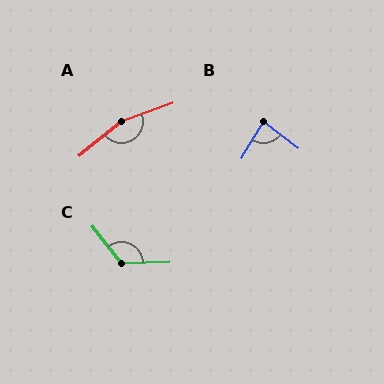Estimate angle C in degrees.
Approximately 126 degrees.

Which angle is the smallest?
B, at approximately 84 degrees.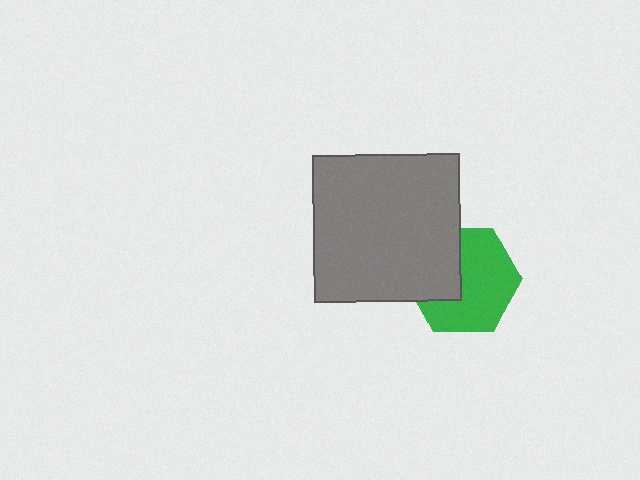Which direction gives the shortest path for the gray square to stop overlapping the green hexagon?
Moving toward the upper-left gives the shortest separation.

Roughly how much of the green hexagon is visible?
About half of it is visible (roughly 63%).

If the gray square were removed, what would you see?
You would see the complete green hexagon.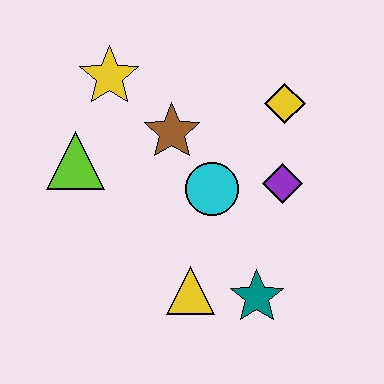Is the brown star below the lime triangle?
No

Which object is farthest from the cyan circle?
The yellow star is farthest from the cyan circle.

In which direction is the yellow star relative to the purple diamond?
The yellow star is to the left of the purple diamond.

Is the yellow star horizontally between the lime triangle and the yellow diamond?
Yes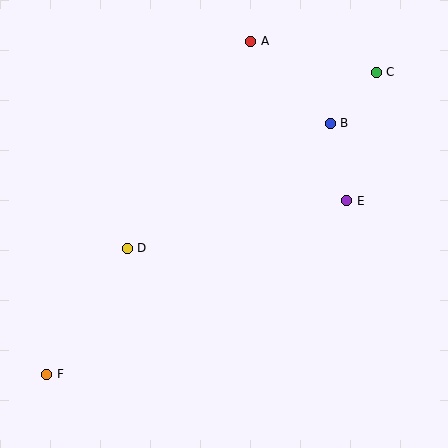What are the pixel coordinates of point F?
Point F is at (47, 374).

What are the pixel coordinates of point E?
Point E is at (347, 201).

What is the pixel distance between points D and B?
The distance between D and B is 238 pixels.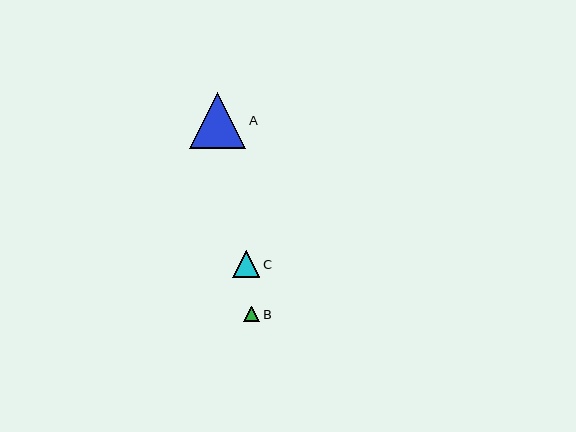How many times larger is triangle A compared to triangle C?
Triangle A is approximately 2.1 times the size of triangle C.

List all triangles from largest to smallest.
From largest to smallest: A, C, B.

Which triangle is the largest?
Triangle A is the largest with a size of approximately 57 pixels.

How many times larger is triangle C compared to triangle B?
Triangle C is approximately 1.7 times the size of triangle B.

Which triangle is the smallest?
Triangle B is the smallest with a size of approximately 16 pixels.